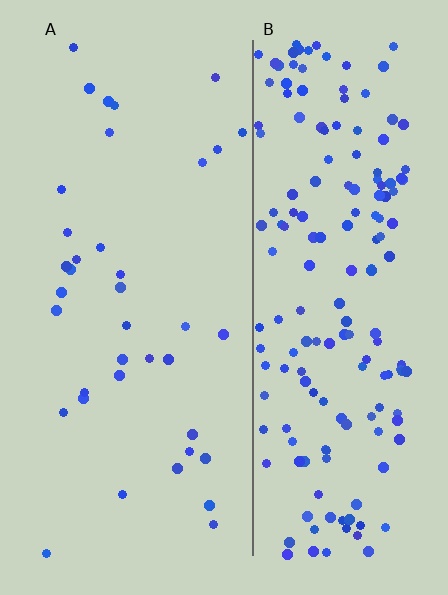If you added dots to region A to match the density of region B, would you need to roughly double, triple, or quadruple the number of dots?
Approximately quadruple.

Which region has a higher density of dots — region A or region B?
B (the right).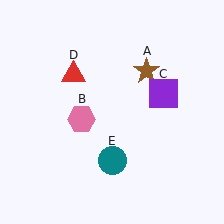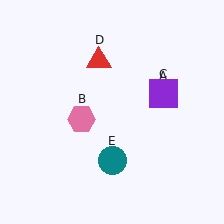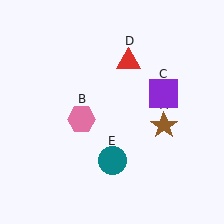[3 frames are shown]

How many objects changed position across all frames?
2 objects changed position: brown star (object A), red triangle (object D).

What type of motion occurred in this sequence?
The brown star (object A), red triangle (object D) rotated clockwise around the center of the scene.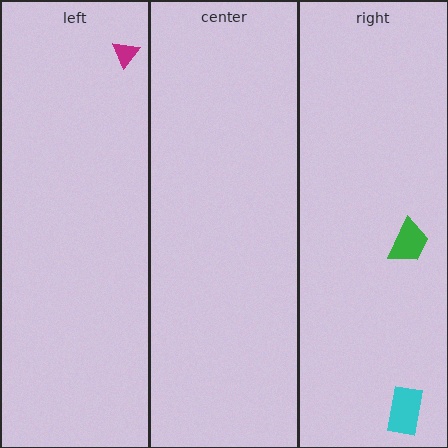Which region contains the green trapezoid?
The right region.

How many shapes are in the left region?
1.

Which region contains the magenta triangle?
The left region.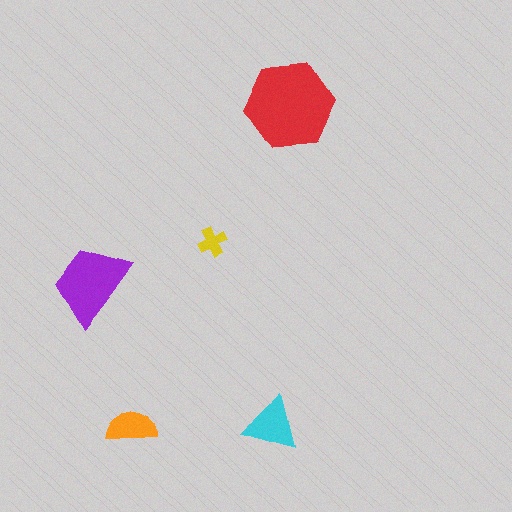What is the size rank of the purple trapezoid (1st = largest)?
2nd.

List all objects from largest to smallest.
The red hexagon, the purple trapezoid, the cyan triangle, the orange semicircle, the yellow cross.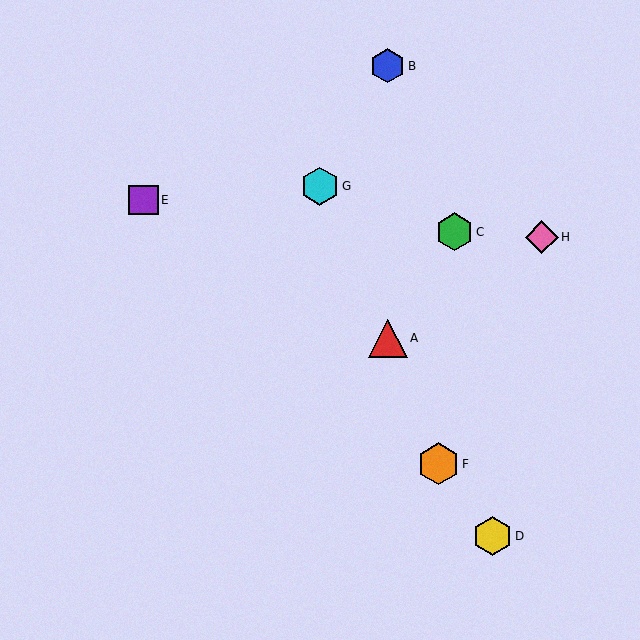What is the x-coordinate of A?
Object A is at x≈388.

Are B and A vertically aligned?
Yes, both are at x≈388.